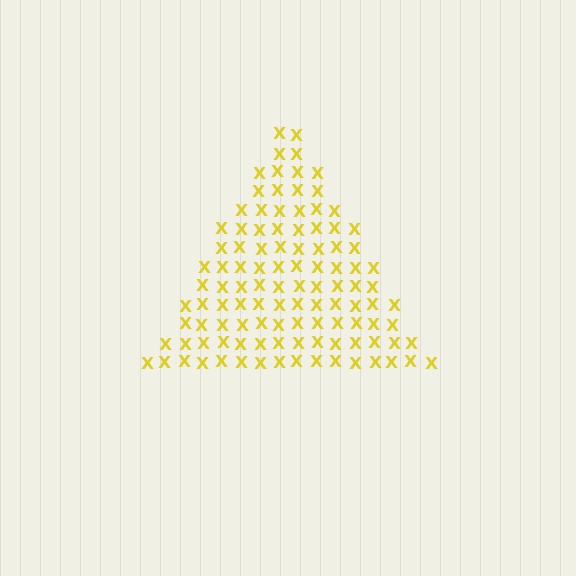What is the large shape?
The large shape is a triangle.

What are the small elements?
The small elements are letter X's.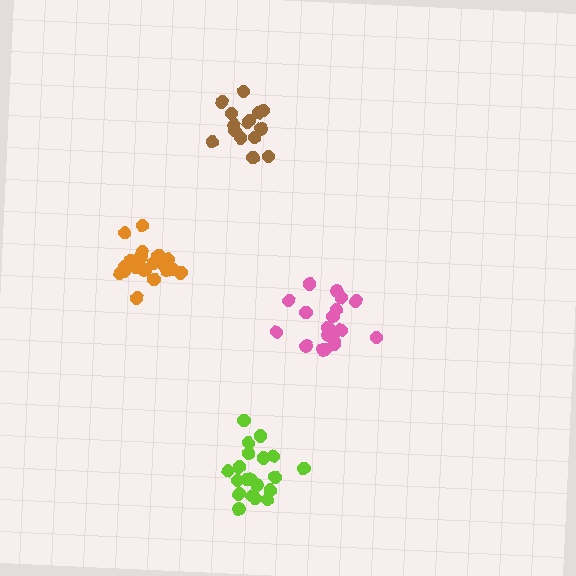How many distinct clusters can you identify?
There are 4 distinct clusters.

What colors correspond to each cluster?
The clusters are colored: brown, orange, lime, pink.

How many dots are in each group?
Group 1: 15 dots, Group 2: 21 dots, Group 3: 20 dots, Group 4: 20 dots (76 total).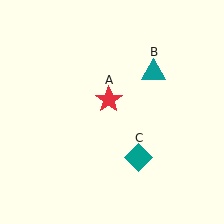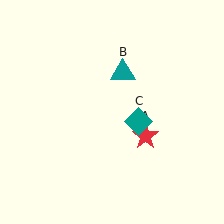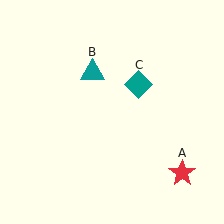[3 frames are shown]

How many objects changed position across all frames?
3 objects changed position: red star (object A), teal triangle (object B), teal diamond (object C).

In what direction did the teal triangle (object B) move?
The teal triangle (object B) moved left.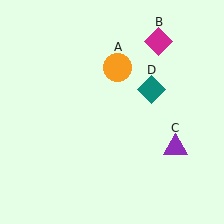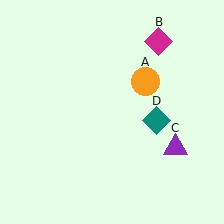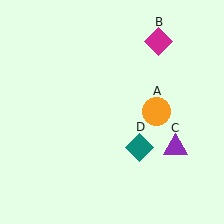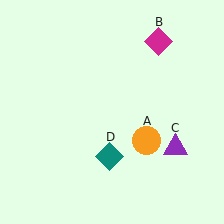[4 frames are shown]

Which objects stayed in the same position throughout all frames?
Magenta diamond (object B) and purple triangle (object C) remained stationary.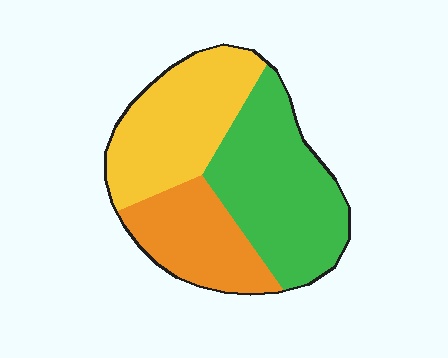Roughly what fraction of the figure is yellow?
Yellow takes up about one third (1/3) of the figure.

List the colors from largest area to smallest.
From largest to smallest: green, yellow, orange.